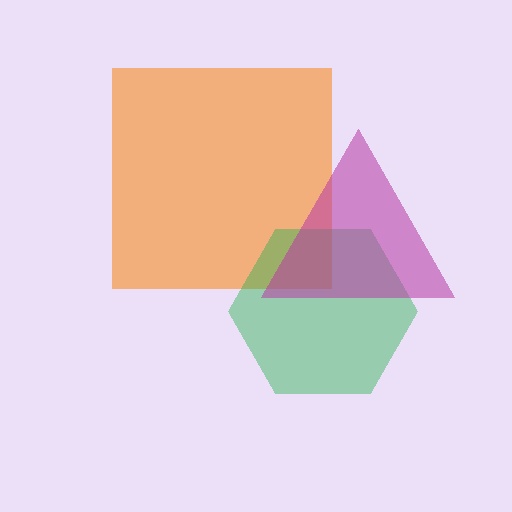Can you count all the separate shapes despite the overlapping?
Yes, there are 3 separate shapes.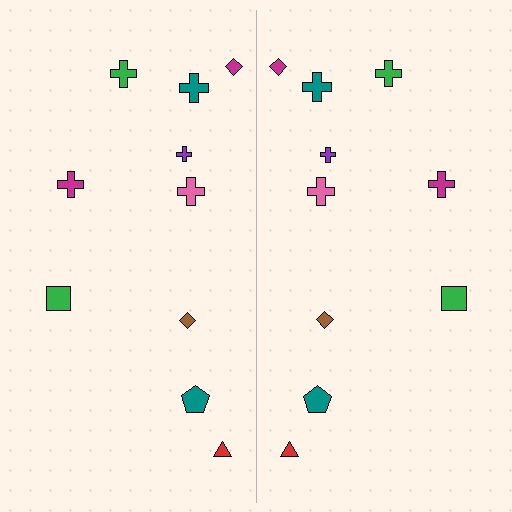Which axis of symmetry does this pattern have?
The pattern has a vertical axis of symmetry running through the center of the image.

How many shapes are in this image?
There are 20 shapes in this image.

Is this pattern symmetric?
Yes, this pattern has bilateral (reflection) symmetry.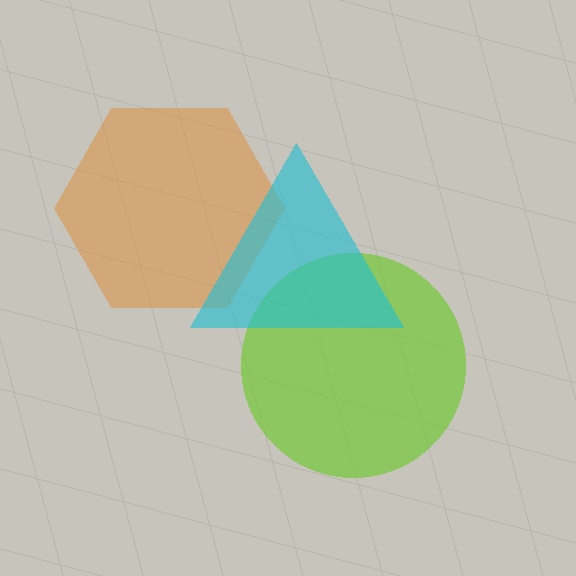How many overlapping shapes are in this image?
There are 3 overlapping shapes in the image.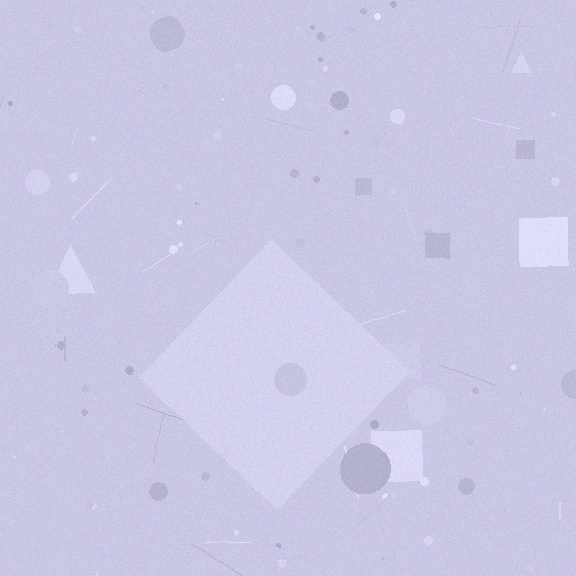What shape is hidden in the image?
A diamond is hidden in the image.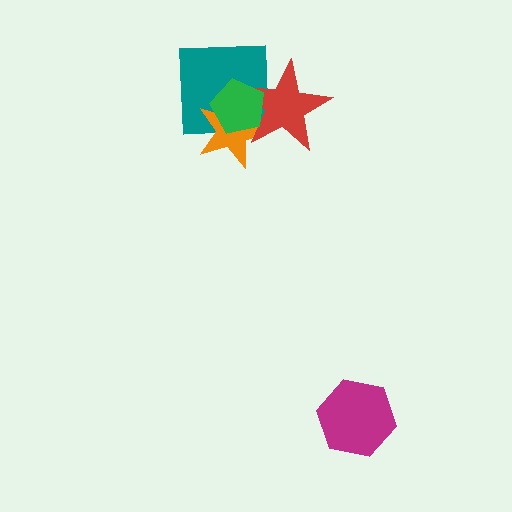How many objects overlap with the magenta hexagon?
0 objects overlap with the magenta hexagon.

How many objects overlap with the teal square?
3 objects overlap with the teal square.